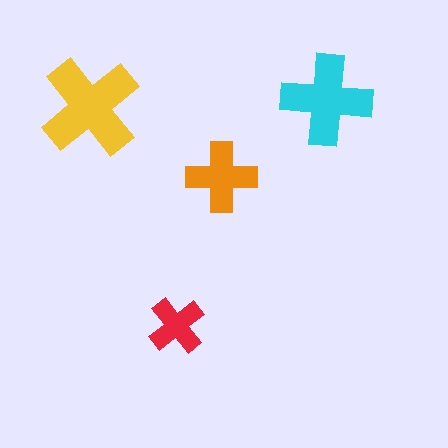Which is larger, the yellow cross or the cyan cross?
The yellow one.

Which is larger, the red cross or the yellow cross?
The yellow one.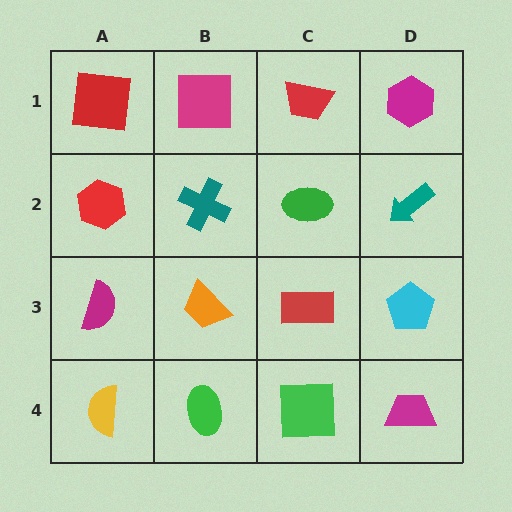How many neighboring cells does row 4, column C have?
3.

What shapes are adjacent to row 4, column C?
A red rectangle (row 3, column C), a green ellipse (row 4, column B), a magenta trapezoid (row 4, column D).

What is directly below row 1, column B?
A teal cross.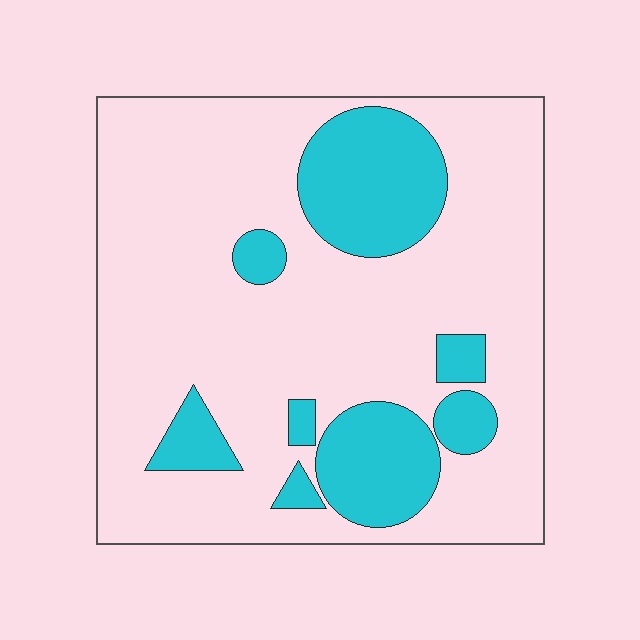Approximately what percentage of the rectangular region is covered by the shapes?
Approximately 25%.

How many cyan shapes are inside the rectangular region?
8.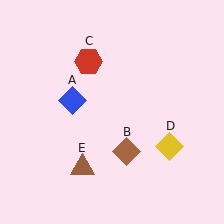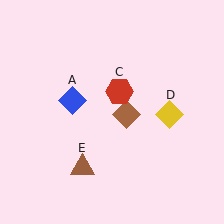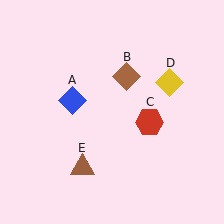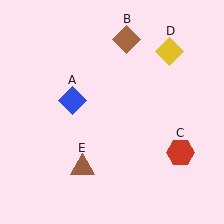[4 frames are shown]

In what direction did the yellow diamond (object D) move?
The yellow diamond (object D) moved up.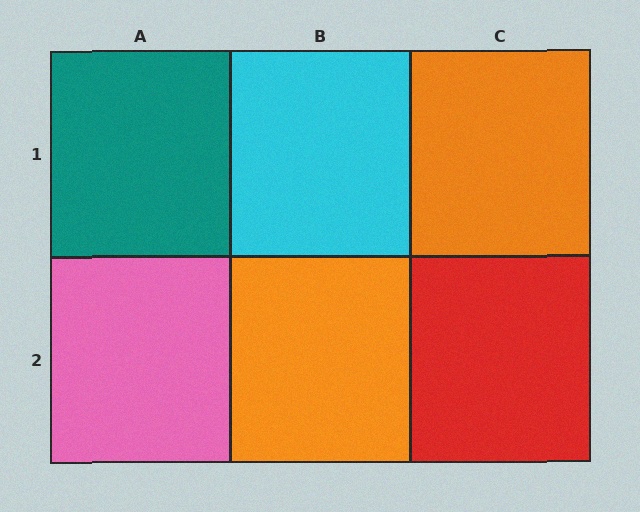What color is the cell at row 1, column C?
Orange.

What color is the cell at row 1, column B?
Cyan.